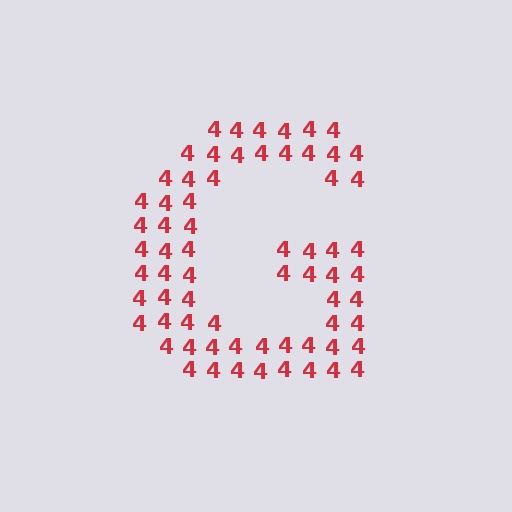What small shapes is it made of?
It is made of small digit 4's.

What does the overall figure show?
The overall figure shows the letter G.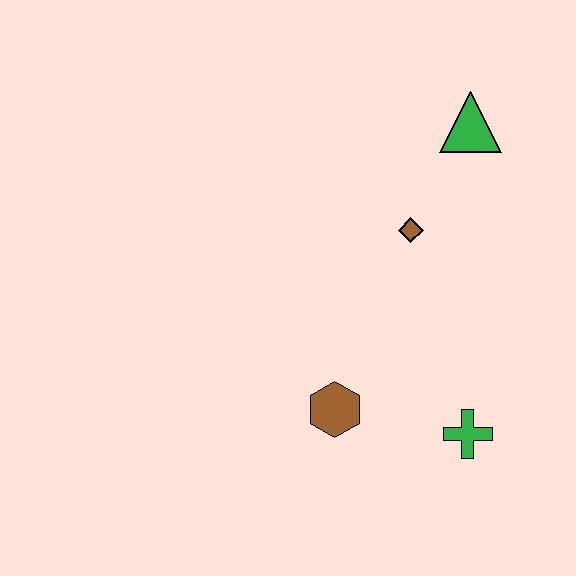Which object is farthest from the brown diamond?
The green cross is farthest from the brown diamond.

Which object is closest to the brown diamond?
The green triangle is closest to the brown diamond.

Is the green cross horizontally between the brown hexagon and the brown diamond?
No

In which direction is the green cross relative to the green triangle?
The green cross is below the green triangle.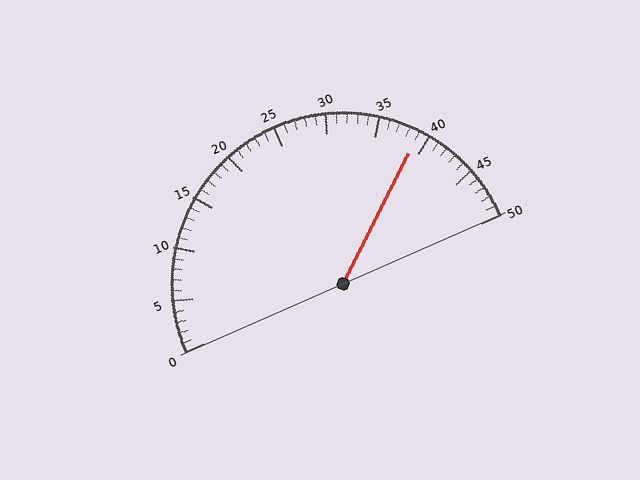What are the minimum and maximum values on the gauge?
The gauge ranges from 0 to 50.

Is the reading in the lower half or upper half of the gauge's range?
The reading is in the upper half of the range (0 to 50).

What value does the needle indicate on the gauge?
The needle indicates approximately 39.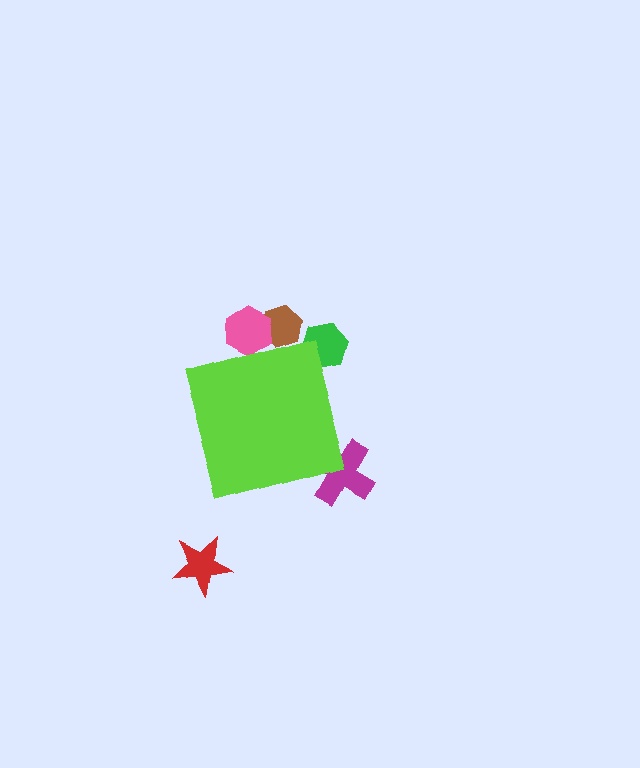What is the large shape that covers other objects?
A lime square.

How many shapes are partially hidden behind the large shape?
4 shapes are partially hidden.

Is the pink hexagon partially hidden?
Yes, the pink hexagon is partially hidden behind the lime square.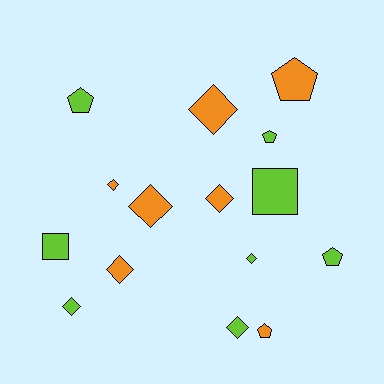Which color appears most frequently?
Lime, with 8 objects.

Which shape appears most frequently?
Diamond, with 8 objects.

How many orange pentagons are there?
There are 2 orange pentagons.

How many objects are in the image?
There are 15 objects.